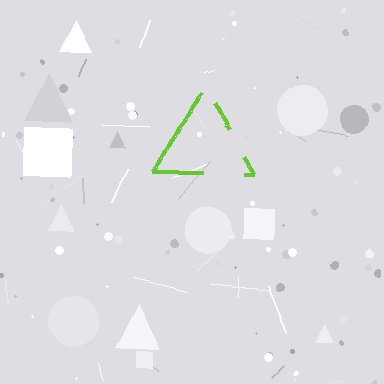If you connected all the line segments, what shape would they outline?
They would outline a triangle.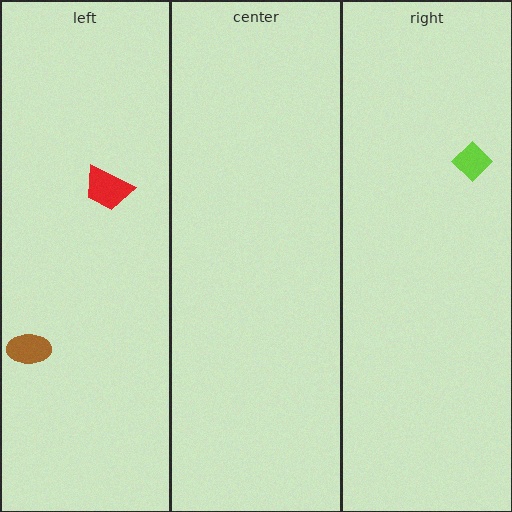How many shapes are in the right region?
1.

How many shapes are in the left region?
2.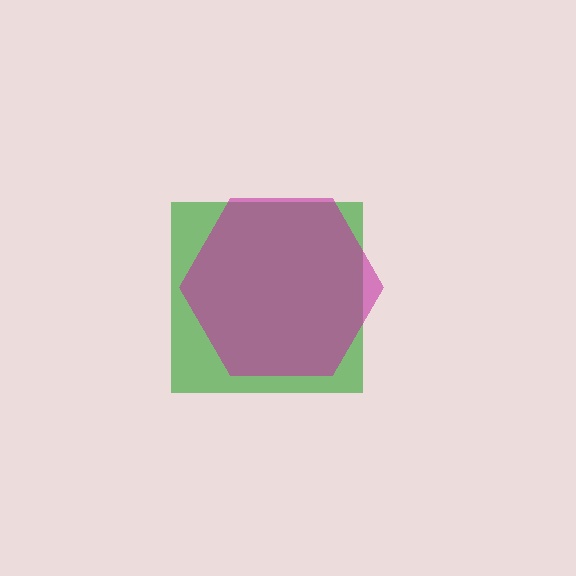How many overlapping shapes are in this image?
There are 2 overlapping shapes in the image.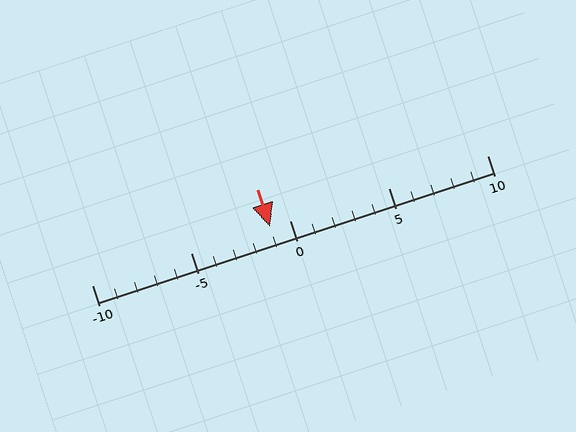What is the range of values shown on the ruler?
The ruler shows values from -10 to 10.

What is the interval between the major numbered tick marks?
The major tick marks are spaced 5 units apart.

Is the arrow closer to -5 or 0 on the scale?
The arrow is closer to 0.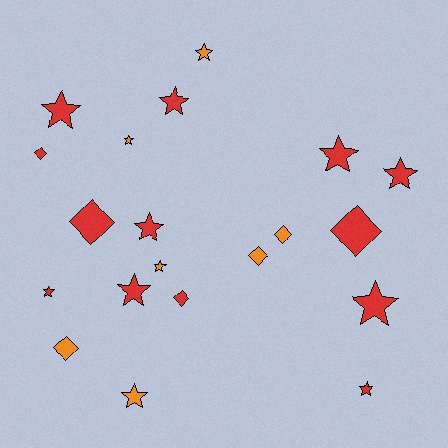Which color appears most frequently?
Red, with 13 objects.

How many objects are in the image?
There are 20 objects.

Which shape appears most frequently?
Star, with 13 objects.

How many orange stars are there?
There are 4 orange stars.